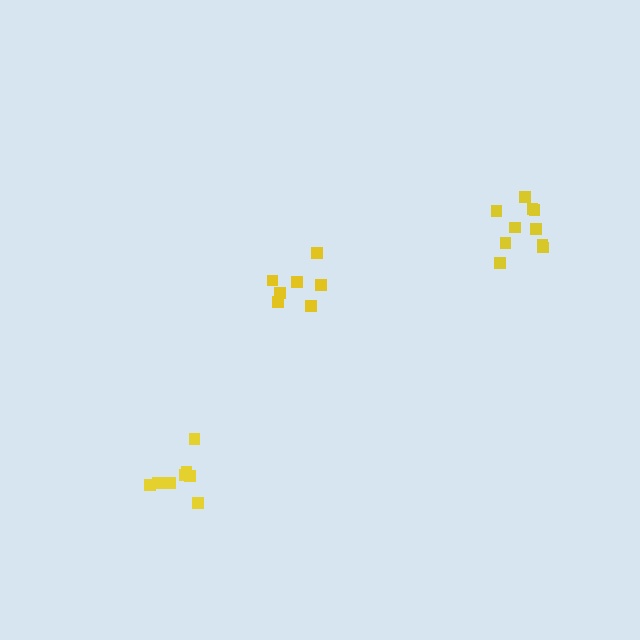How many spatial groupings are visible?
There are 3 spatial groupings.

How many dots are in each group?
Group 1: 7 dots, Group 2: 8 dots, Group 3: 10 dots (25 total).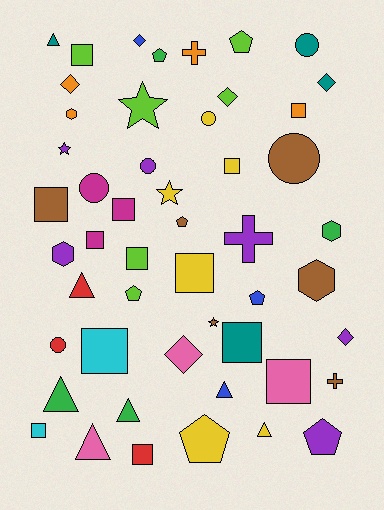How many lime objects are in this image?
There are 6 lime objects.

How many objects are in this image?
There are 50 objects.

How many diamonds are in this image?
There are 6 diamonds.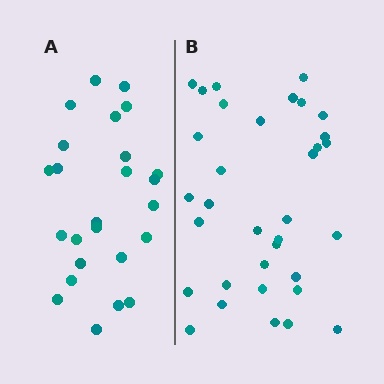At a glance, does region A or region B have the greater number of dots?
Region B (the right region) has more dots.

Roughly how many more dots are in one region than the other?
Region B has roughly 8 or so more dots than region A.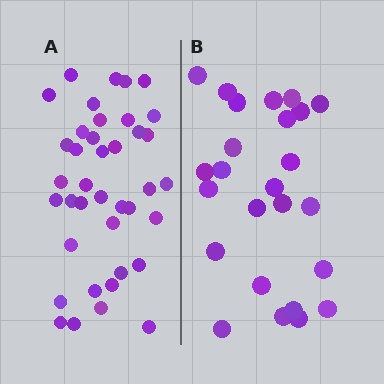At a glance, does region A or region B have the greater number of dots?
Region A (the left region) has more dots.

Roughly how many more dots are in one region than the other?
Region A has approximately 15 more dots than region B.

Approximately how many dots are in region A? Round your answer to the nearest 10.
About 40 dots. (The exact count is 39, which rounds to 40.)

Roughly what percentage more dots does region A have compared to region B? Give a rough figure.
About 55% more.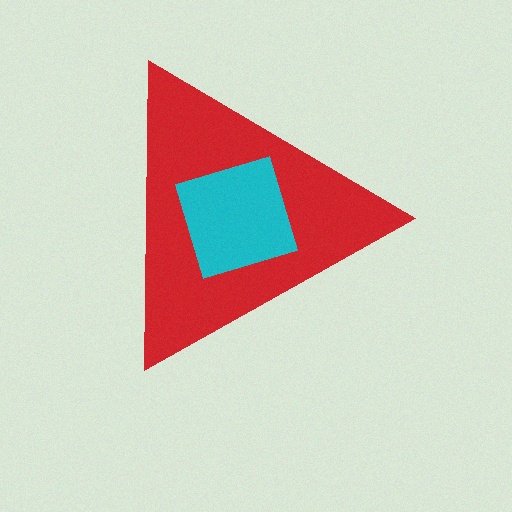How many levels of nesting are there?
2.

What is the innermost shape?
The cyan diamond.